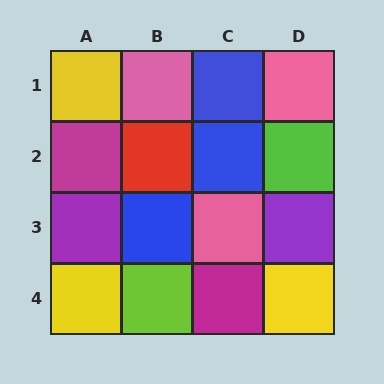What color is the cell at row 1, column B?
Pink.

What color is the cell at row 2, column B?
Red.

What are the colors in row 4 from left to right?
Yellow, lime, magenta, yellow.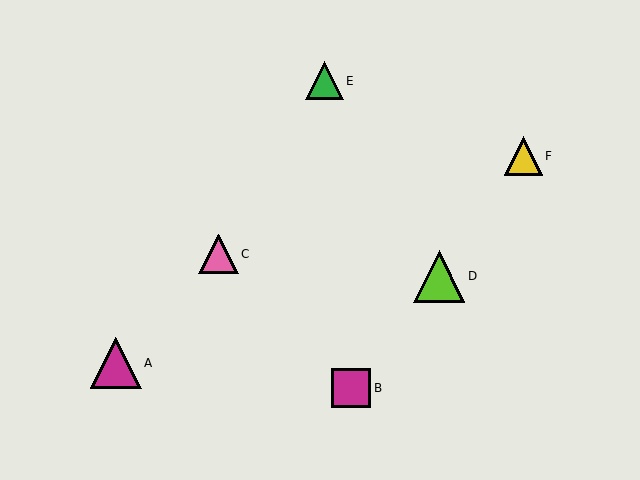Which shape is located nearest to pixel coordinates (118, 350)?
The magenta triangle (labeled A) at (116, 363) is nearest to that location.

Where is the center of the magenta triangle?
The center of the magenta triangle is at (116, 363).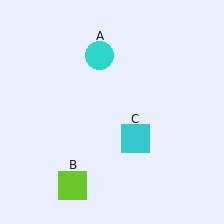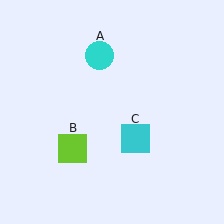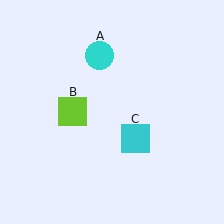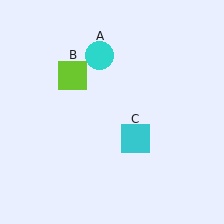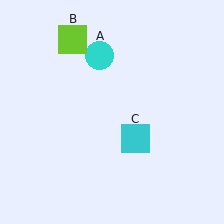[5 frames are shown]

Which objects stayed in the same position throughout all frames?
Cyan circle (object A) and cyan square (object C) remained stationary.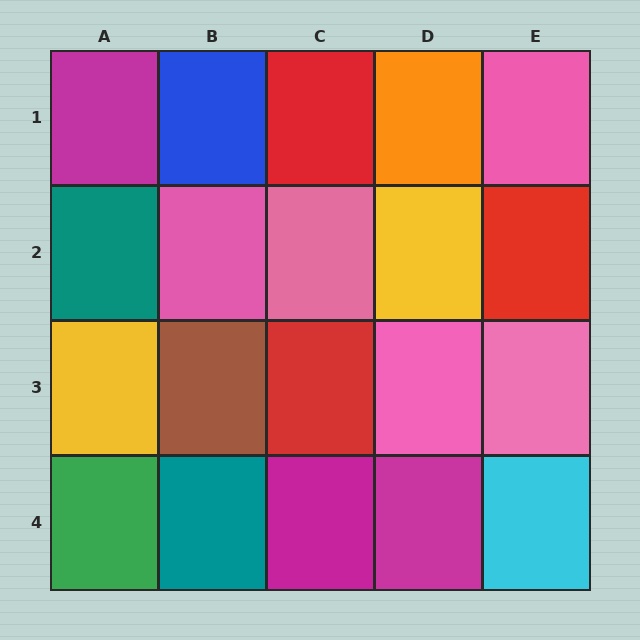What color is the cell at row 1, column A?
Magenta.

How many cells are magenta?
3 cells are magenta.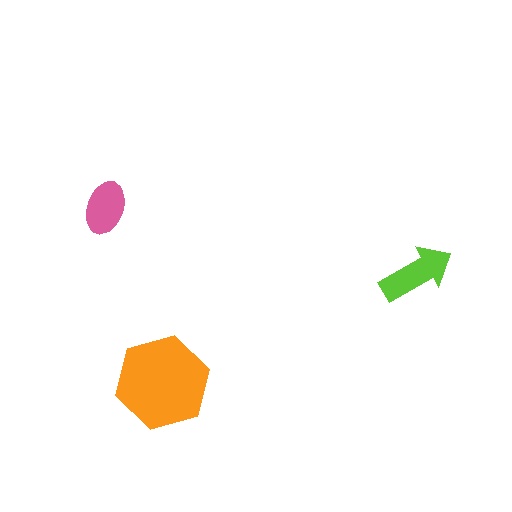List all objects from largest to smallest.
The orange hexagon, the lime arrow, the pink ellipse.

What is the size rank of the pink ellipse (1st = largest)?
3rd.